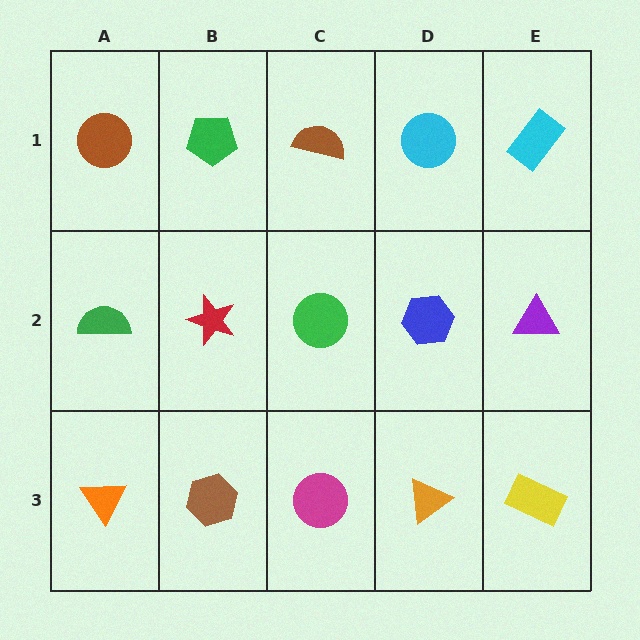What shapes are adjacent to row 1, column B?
A red star (row 2, column B), a brown circle (row 1, column A), a brown semicircle (row 1, column C).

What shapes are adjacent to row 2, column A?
A brown circle (row 1, column A), an orange triangle (row 3, column A), a red star (row 2, column B).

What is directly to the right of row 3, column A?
A brown hexagon.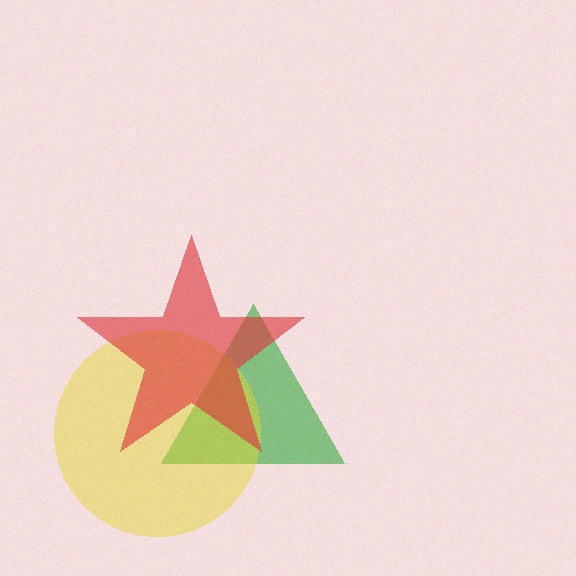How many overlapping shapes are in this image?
There are 3 overlapping shapes in the image.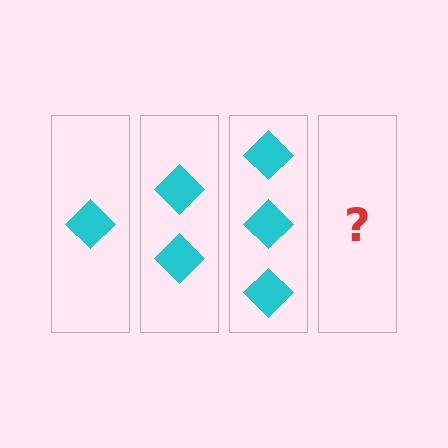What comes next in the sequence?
The next element should be 4 diamonds.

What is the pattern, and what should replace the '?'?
The pattern is that each step adds one more diamond. The '?' should be 4 diamonds.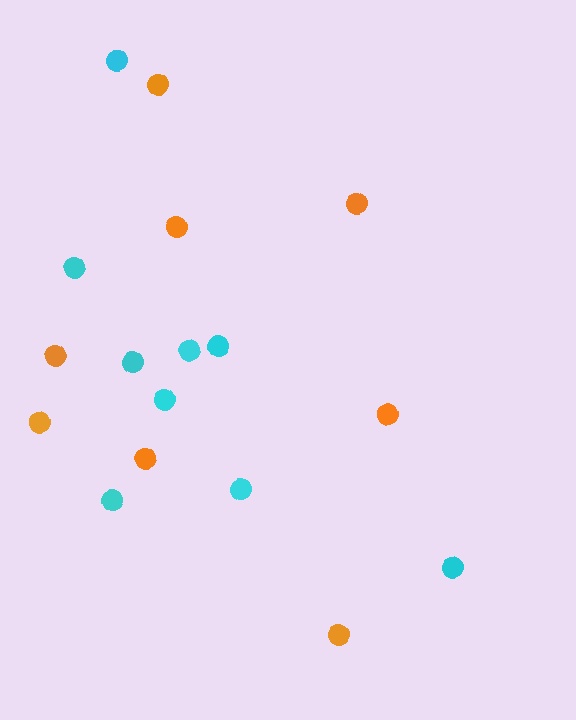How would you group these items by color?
There are 2 groups: one group of cyan circles (9) and one group of orange circles (8).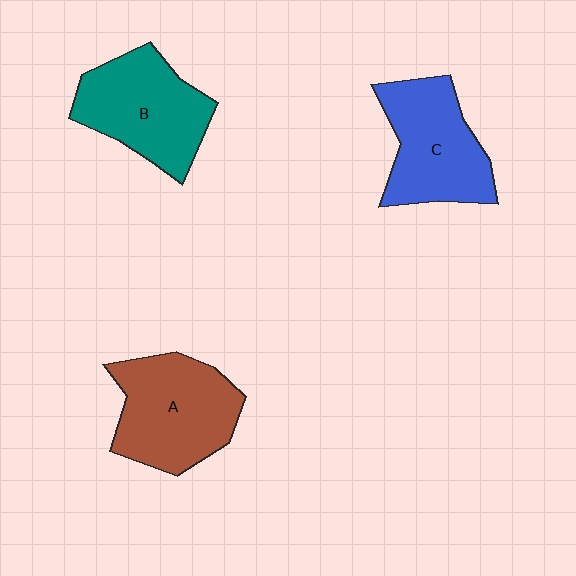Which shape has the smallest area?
Shape C (blue).